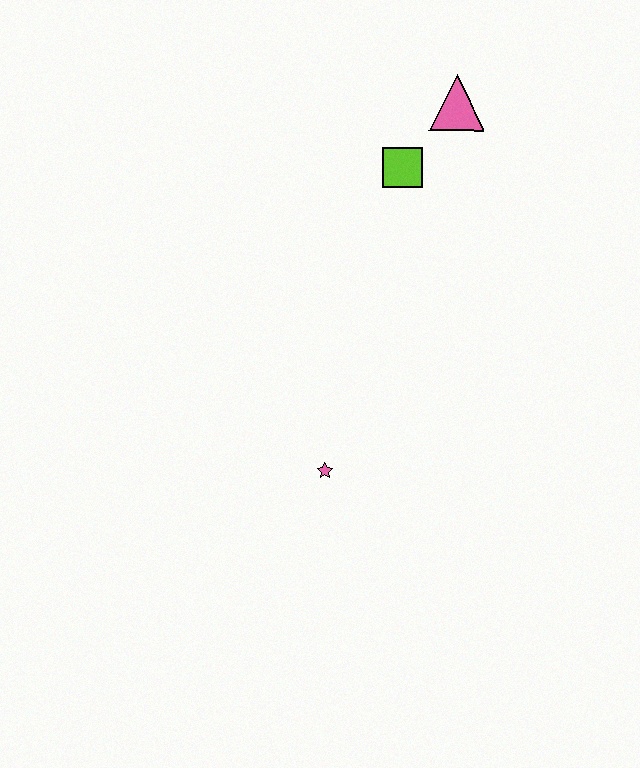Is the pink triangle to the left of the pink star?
No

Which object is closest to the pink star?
The lime square is closest to the pink star.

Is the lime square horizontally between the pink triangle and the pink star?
Yes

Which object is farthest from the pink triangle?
The pink star is farthest from the pink triangle.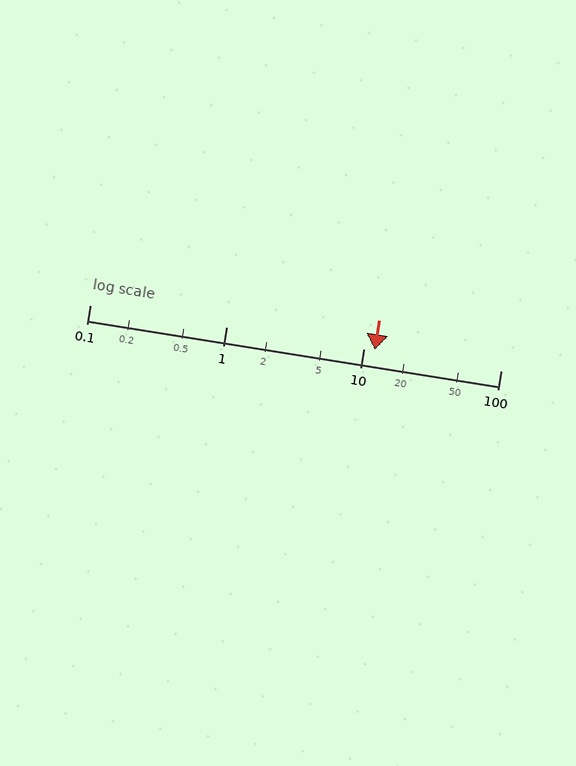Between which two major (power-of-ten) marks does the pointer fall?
The pointer is between 10 and 100.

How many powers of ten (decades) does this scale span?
The scale spans 3 decades, from 0.1 to 100.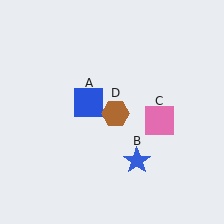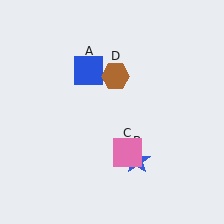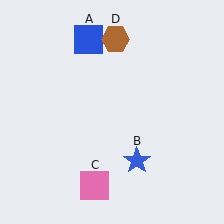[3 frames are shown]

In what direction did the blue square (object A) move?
The blue square (object A) moved up.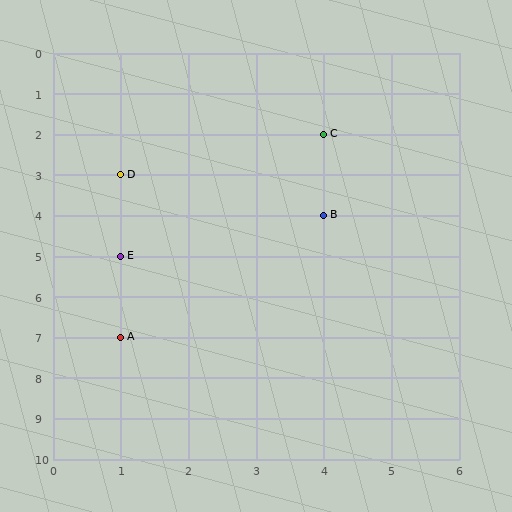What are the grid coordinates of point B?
Point B is at grid coordinates (4, 4).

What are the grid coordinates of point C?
Point C is at grid coordinates (4, 2).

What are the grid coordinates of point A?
Point A is at grid coordinates (1, 7).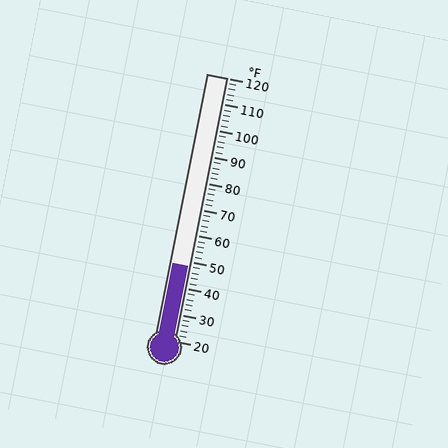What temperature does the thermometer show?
The thermometer shows approximately 48°F.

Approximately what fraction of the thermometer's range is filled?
The thermometer is filled to approximately 30% of its range.